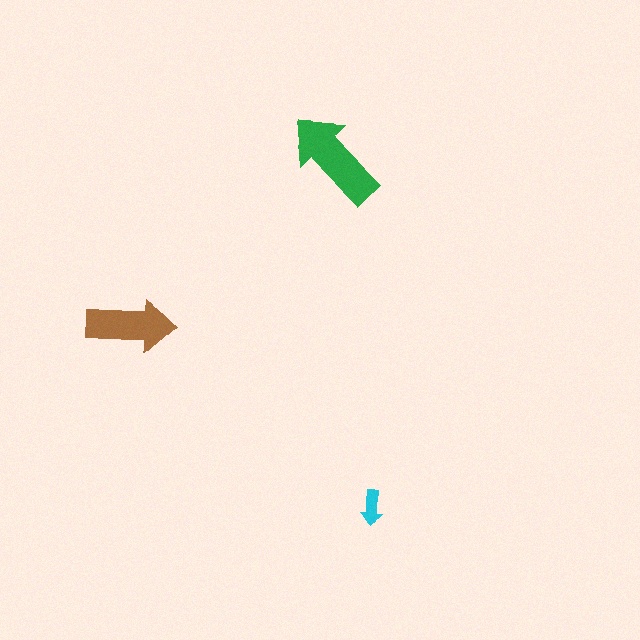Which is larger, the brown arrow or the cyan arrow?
The brown one.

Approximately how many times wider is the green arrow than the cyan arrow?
About 3 times wider.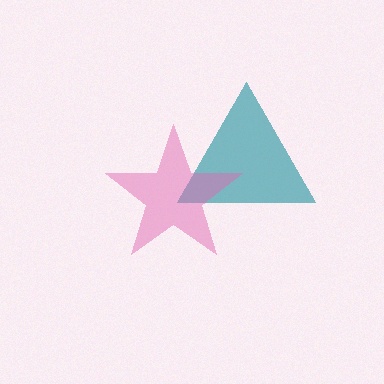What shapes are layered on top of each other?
The layered shapes are: a teal triangle, a pink star.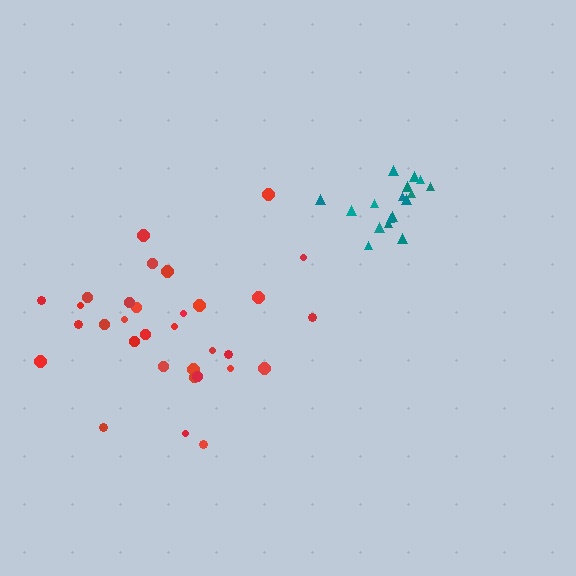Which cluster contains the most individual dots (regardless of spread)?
Red (32).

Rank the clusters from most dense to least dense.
teal, red.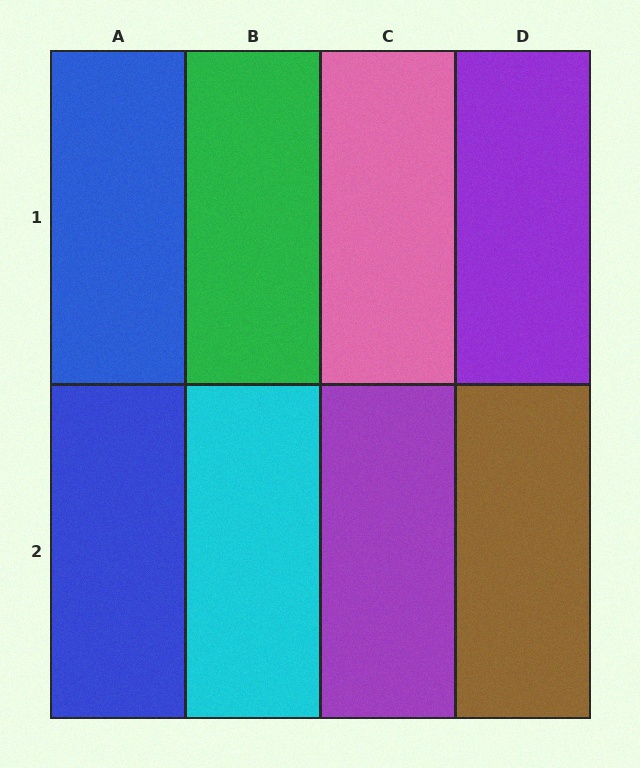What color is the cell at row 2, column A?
Blue.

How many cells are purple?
2 cells are purple.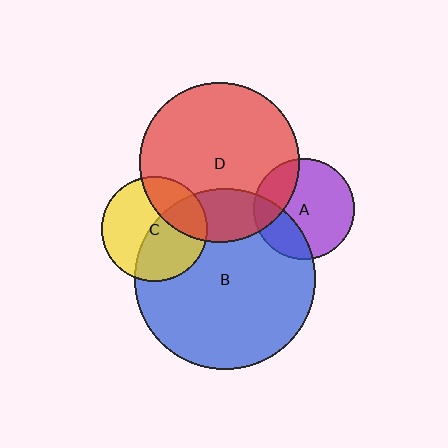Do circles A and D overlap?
Yes.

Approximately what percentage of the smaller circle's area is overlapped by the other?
Approximately 25%.